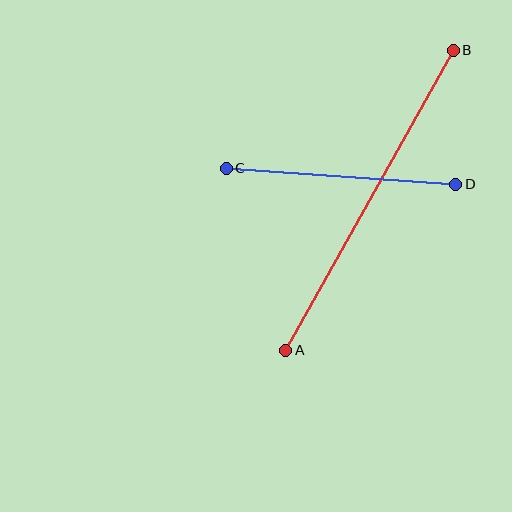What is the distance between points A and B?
The distance is approximately 344 pixels.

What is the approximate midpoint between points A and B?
The midpoint is at approximately (369, 200) pixels.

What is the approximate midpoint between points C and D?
The midpoint is at approximately (341, 176) pixels.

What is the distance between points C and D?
The distance is approximately 230 pixels.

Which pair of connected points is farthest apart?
Points A and B are farthest apart.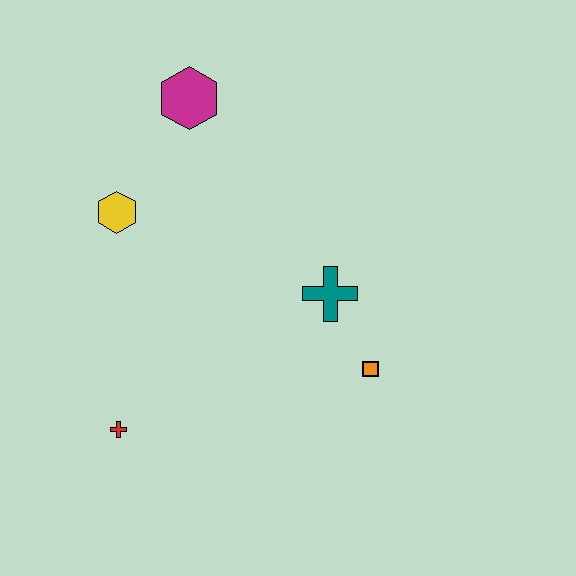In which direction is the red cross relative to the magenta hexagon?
The red cross is below the magenta hexagon.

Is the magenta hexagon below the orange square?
No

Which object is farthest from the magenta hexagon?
The red cross is farthest from the magenta hexagon.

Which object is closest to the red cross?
The yellow hexagon is closest to the red cross.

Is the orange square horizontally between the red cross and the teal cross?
No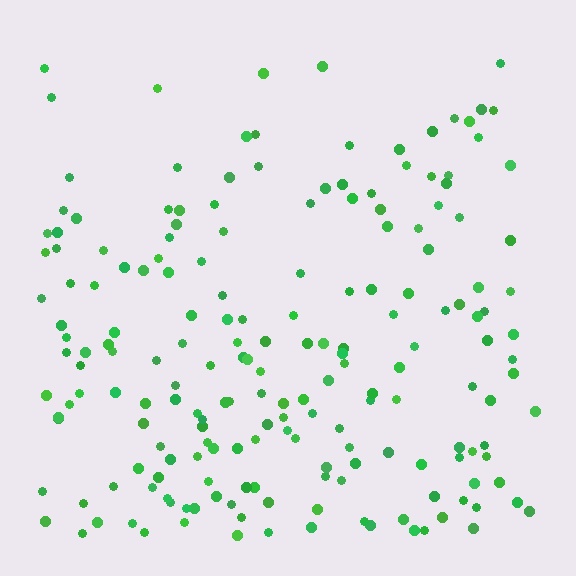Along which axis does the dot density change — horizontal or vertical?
Vertical.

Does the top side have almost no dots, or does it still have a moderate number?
Still a moderate number, just noticeably fewer than the bottom.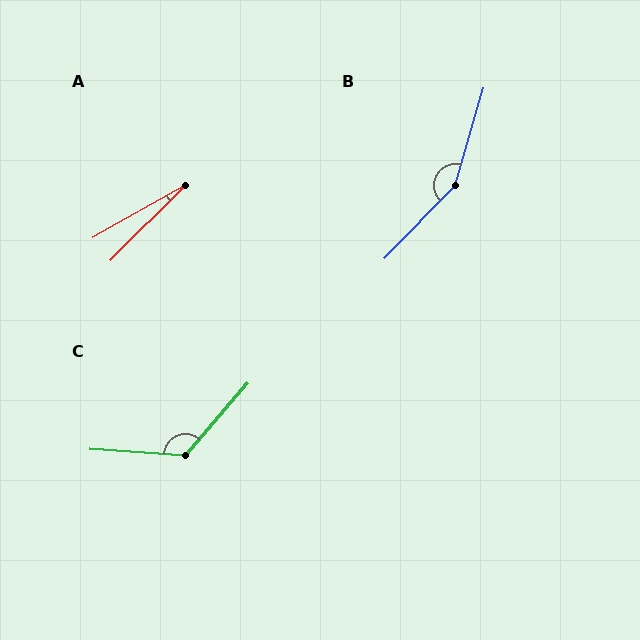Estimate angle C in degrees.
Approximately 127 degrees.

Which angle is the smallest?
A, at approximately 15 degrees.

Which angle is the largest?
B, at approximately 152 degrees.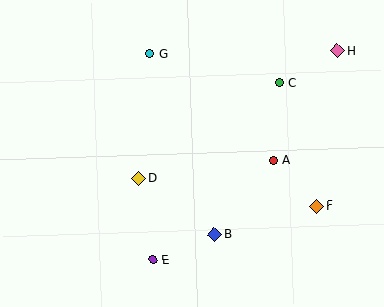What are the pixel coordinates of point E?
Point E is at (153, 260).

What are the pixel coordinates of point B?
Point B is at (214, 234).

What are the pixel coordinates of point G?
Point G is at (149, 54).